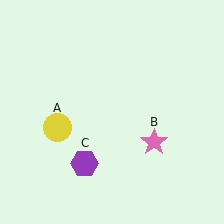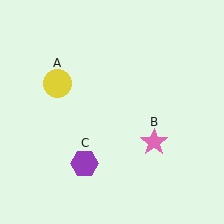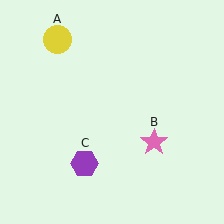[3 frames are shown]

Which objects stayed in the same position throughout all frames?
Pink star (object B) and purple hexagon (object C) remained stationary.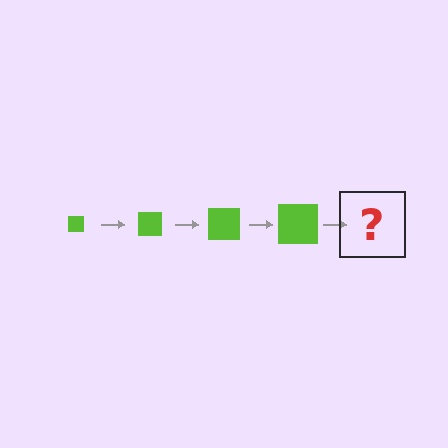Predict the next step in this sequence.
The next step is a lime square, larger than the previous one.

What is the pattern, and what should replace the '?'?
The pattern is that the square gets progressively larger each step. The '?' should be a lime square, larger than the previous one.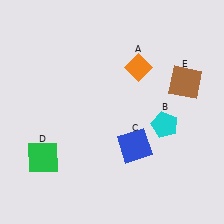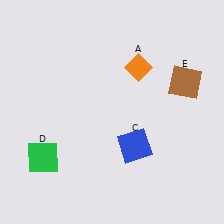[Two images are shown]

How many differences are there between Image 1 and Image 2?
There is 1 difference between the two images.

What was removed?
The cyan pentagon (B) was removed in Image 2.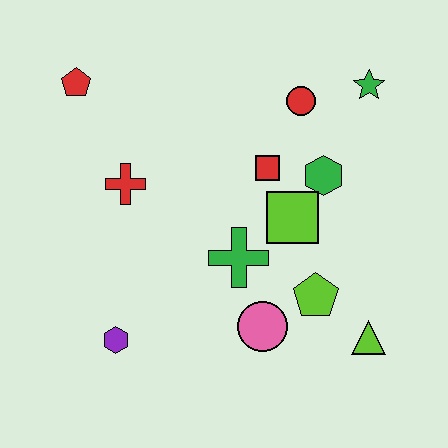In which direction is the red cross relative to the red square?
The red cross is to the left of the red square.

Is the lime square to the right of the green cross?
Yes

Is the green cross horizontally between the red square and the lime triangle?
No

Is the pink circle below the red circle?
Yes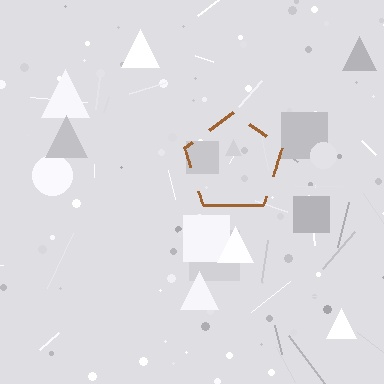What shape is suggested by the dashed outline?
The dashed outline suggests a pentagon.